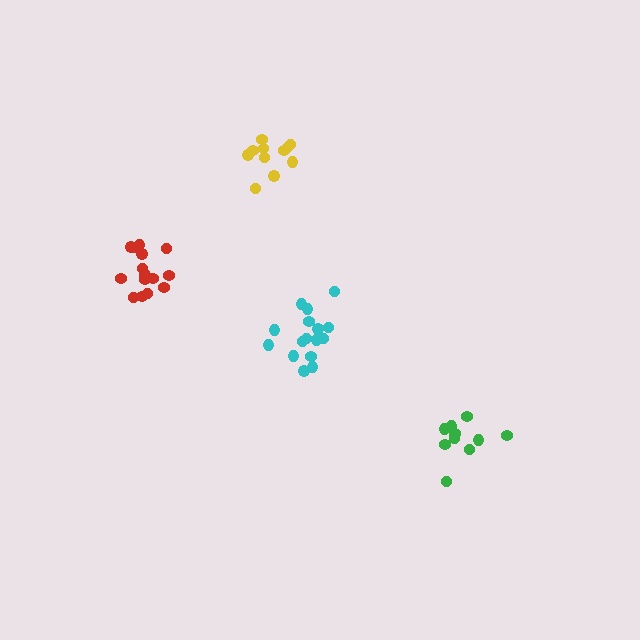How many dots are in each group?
Group 1: 16 dots, Group 2: 16 dots, Group 3: 11 dots, Group 4: 10 dots (53 total).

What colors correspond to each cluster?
The clusters are colored: cyan, red, yellow, green.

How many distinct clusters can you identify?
There are 4 distinct clusters.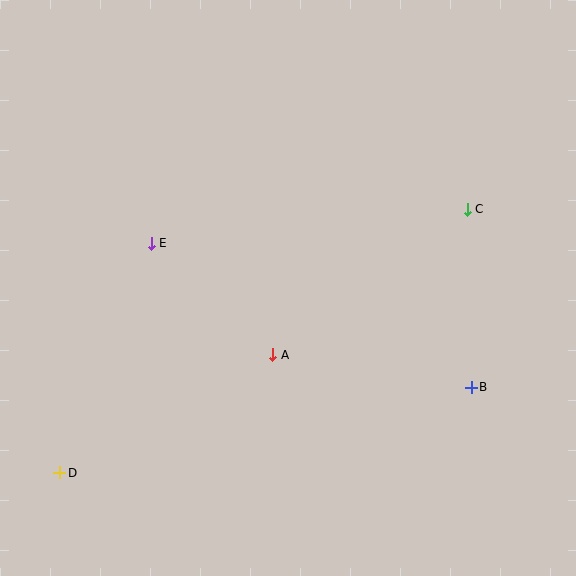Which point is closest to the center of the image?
Point A at (273, 355) is closest to the center.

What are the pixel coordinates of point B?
Point B is at (471, 387).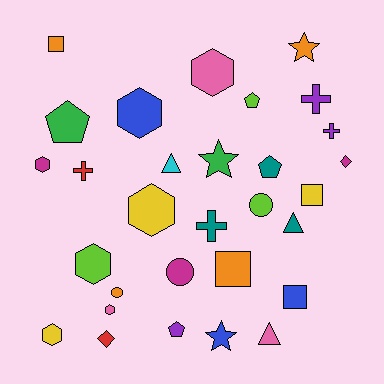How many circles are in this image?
There are 3 circles.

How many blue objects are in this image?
There are 3 blue objects.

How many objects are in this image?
There are 30 objects.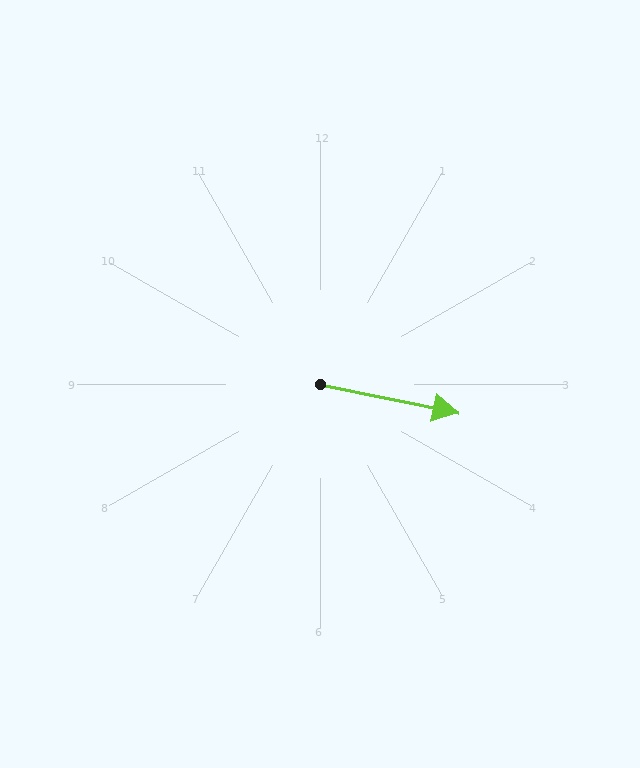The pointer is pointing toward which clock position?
Roughly 3 o'clock.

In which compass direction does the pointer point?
East.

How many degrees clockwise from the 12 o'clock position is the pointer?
Approximately 102 degrees.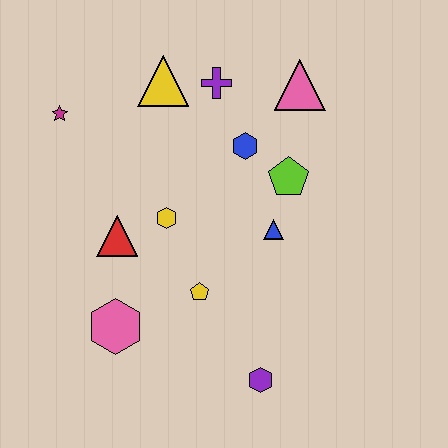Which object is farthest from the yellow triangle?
The purple hexagon is farthest from the yellow triangle.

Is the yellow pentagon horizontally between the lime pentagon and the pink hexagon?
Yes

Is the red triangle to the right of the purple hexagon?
No